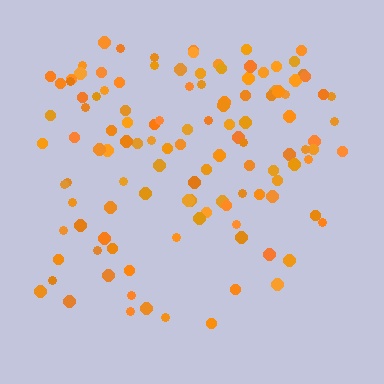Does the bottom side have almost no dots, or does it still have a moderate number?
Still a moderate number, just noticeably fewer than the top.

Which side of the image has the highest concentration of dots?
The top.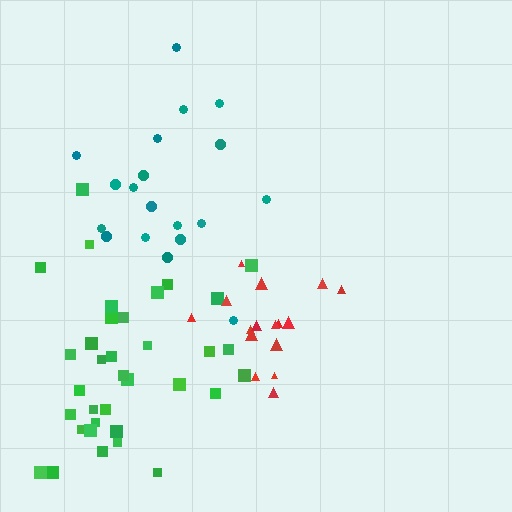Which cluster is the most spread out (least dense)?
Teal.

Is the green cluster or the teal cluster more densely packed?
Green.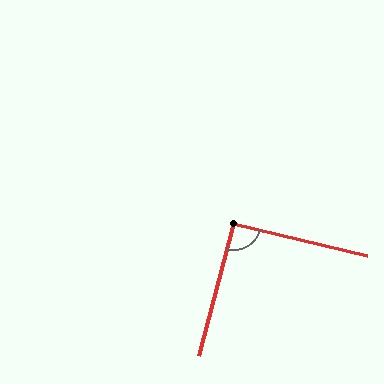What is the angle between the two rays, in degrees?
Approximately 91 degrees.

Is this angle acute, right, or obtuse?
It is approximately a right angle.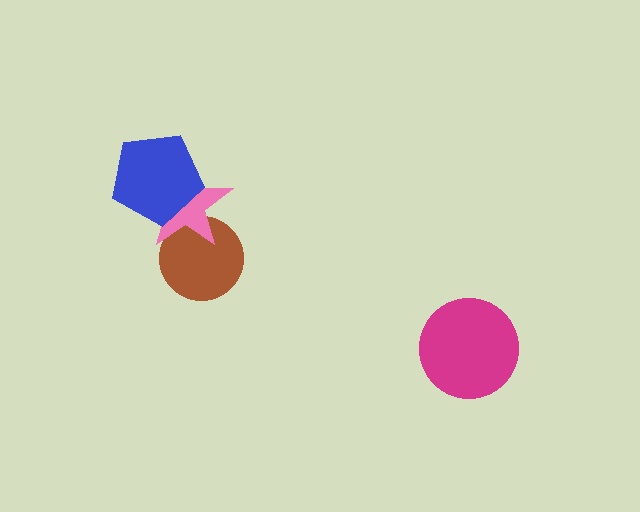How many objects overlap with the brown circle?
1 object overlaps with the brown circle.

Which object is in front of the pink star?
The blue pentagon is in front of the pink star.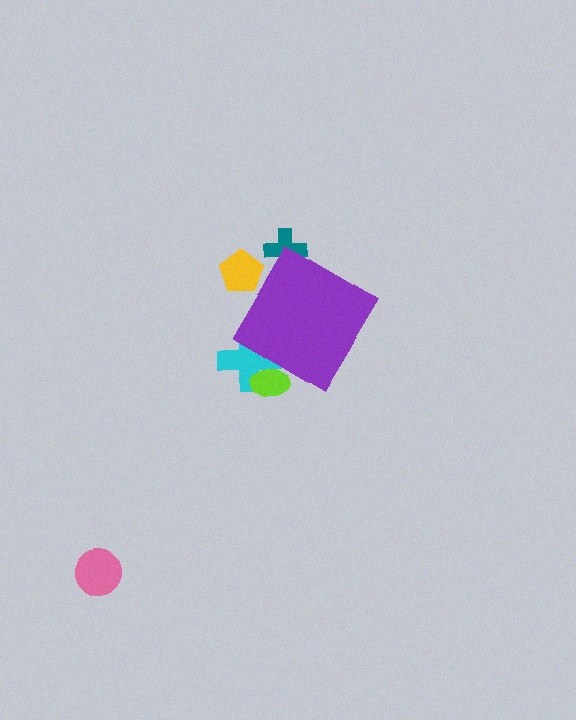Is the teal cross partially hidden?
Yes, the teal cross is partially hidden behind the purple diamond.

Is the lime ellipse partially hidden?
Yes, the lime ellipse is partially hidden behind the purple diamond.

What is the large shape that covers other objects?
A purple diamond.